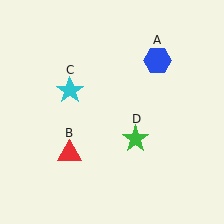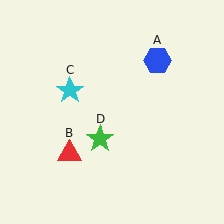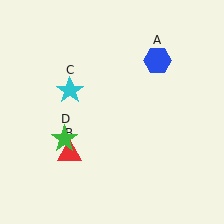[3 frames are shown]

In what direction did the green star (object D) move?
The green star (object D) moved left.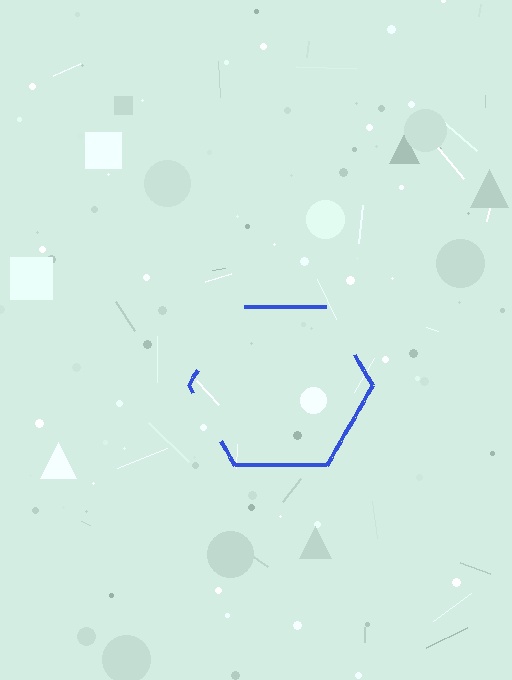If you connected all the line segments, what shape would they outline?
They would outline a hexagon.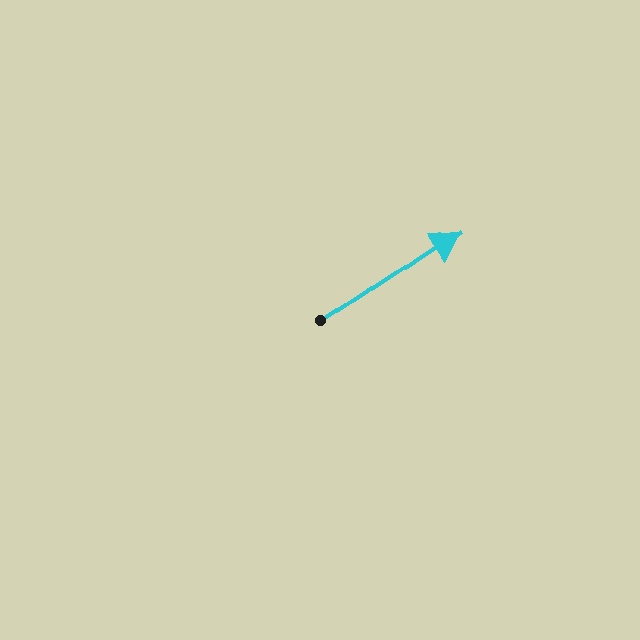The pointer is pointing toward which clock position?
Roughly 2 o'clock.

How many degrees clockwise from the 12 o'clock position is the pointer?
Approximately 56 degrees.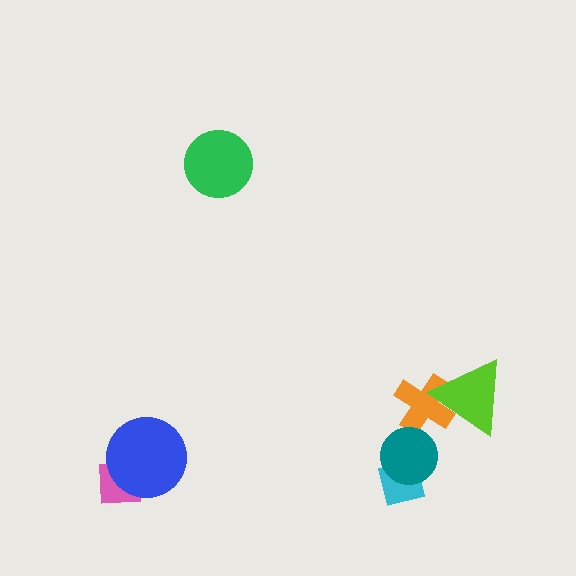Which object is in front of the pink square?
The blue circle is in front of the pink square.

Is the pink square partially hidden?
Yes, it is partially covered by another shape.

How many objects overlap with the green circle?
0 objects overlap with the green circle.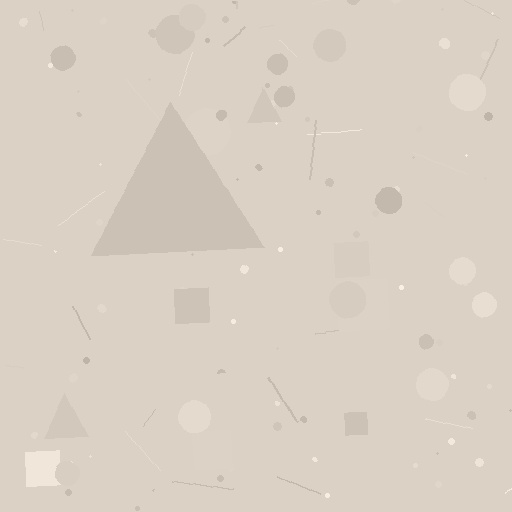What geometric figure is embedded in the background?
A triangle is embedded in the background.